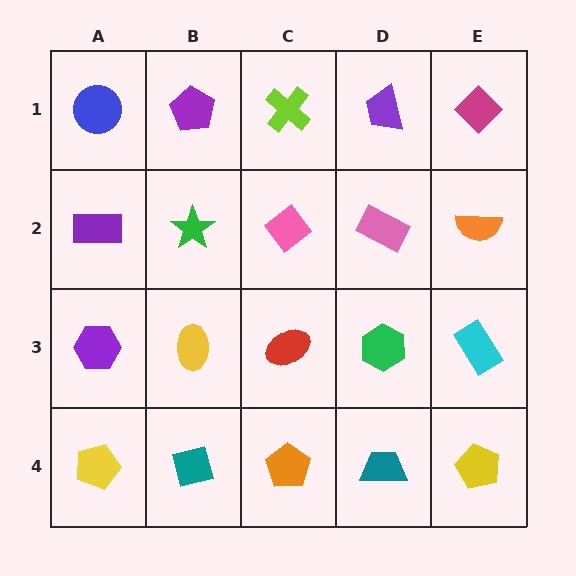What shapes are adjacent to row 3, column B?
A green star (row 2, column B), a teal square (row 4, column B), a purple hexagon (row 3, column A), a red ellipse (row 3, column C).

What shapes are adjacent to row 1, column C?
A pink diamond (row 2, column C), a purple pentagon (row 1, column B), a purple trapezoid (row 1, column D).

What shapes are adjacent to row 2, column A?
A blue circle (row 1, column A), a purple hexagon (row 3, column A), a green star (row 2, column B).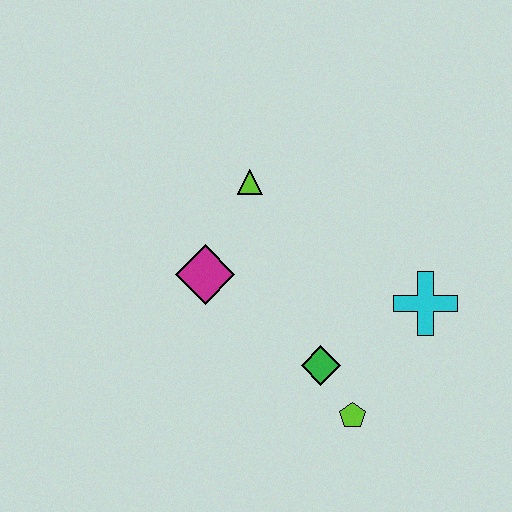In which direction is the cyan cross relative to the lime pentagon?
The cyan cross is above the lime pentagon.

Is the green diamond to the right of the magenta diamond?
Yes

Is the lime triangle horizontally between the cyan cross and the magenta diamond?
Yes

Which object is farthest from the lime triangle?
The lime pentagon is farthest from the lime triangle.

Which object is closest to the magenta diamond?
The lime triangle is closest to the magenta diamond.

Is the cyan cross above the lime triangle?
No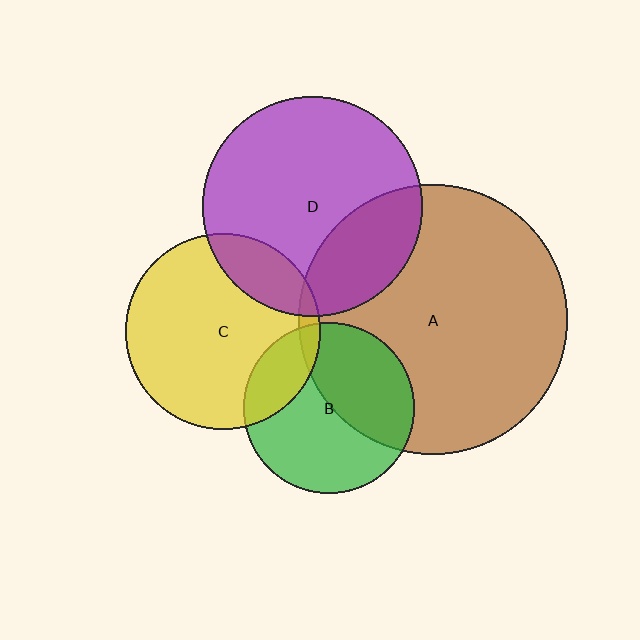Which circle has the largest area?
Circle A (brown).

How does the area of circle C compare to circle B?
Approximately 1.3 times.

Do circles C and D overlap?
Yes.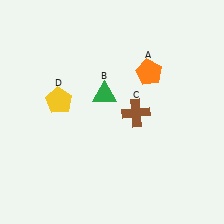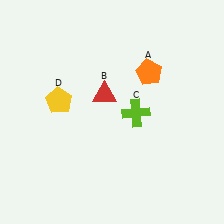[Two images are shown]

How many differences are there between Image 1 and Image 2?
There are 2 differences between the two images.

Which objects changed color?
B changed from green to red. C changed from brown to lime.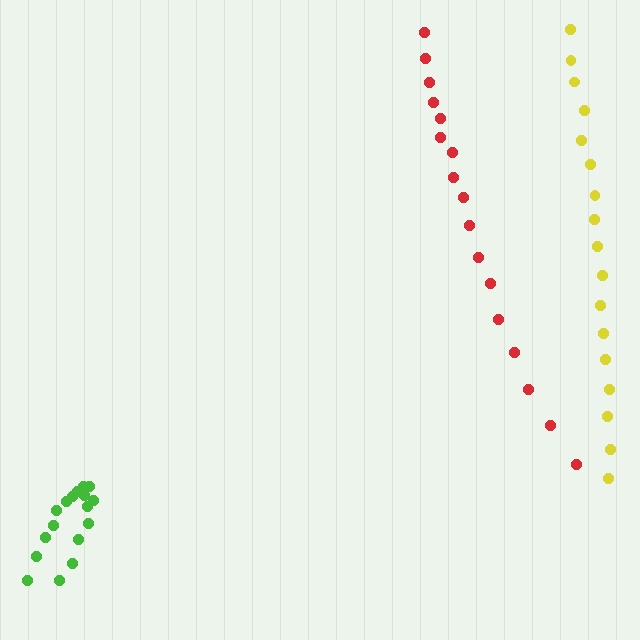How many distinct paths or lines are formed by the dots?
There are 3 distinct paths.